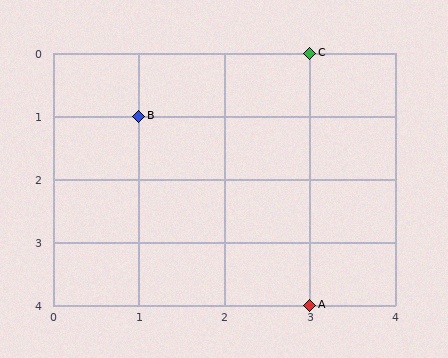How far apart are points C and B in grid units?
Points C and B are 2 columns and 1 row apart (about 2.2 grid units diagonally).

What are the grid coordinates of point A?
Point A is at grid coordinates (3, 4).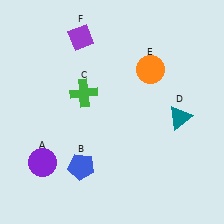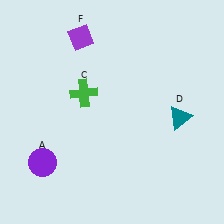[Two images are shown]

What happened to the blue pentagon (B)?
The blue pentagon (B) was removed in Image 2. It was in the bottom-left area of Image 1.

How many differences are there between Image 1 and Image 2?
There are 2 differences between the two images.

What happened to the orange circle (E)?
The orange circle (E) was removed in Image 2. It was in the top-right area of Image 1.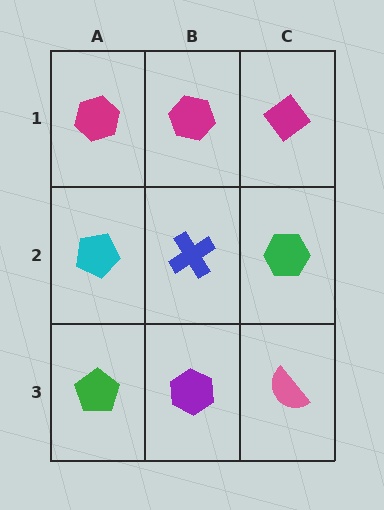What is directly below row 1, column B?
A blue cross.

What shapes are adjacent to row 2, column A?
A magenta hexagon (row 1, column A), a green pentagon (row 3, column A), a blue cross (row 2, column B).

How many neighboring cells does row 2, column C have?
3.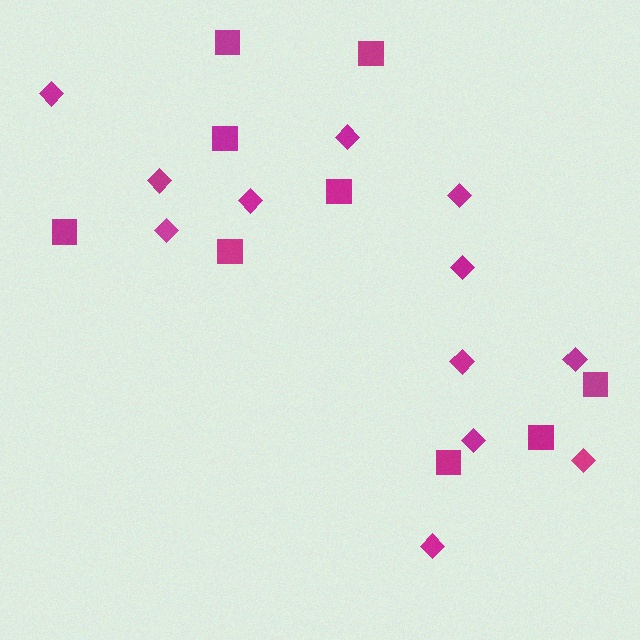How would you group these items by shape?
There are 2 groups: one group of diamonds (12) and one group of squares (9).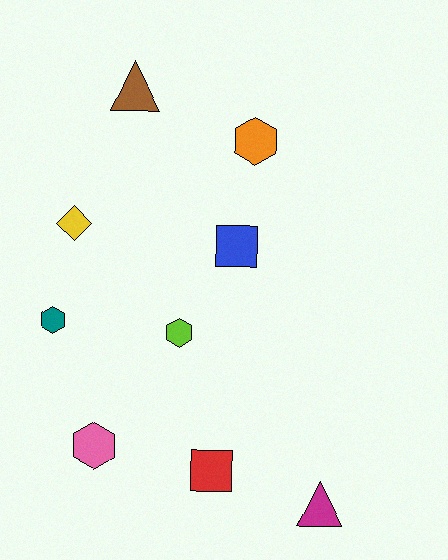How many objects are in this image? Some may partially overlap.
There are 9 objects.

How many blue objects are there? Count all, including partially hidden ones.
There is 1 blue object.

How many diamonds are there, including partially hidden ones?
There is 1 diamond.